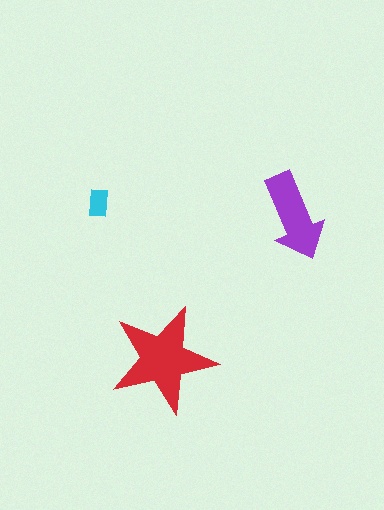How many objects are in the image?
There are 3 objects in the image.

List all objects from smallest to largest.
The cyan rectangle, the purple arrow, the red star.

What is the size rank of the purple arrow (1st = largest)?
2nd.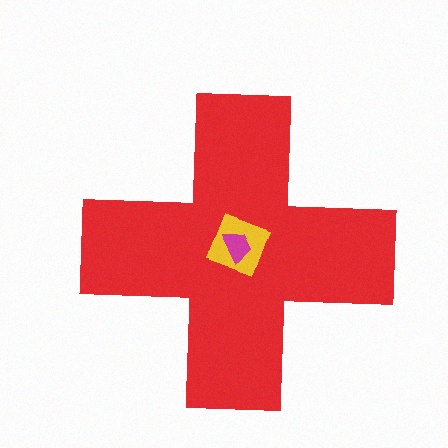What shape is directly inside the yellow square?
The magenta trapezoid.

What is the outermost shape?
The red cross.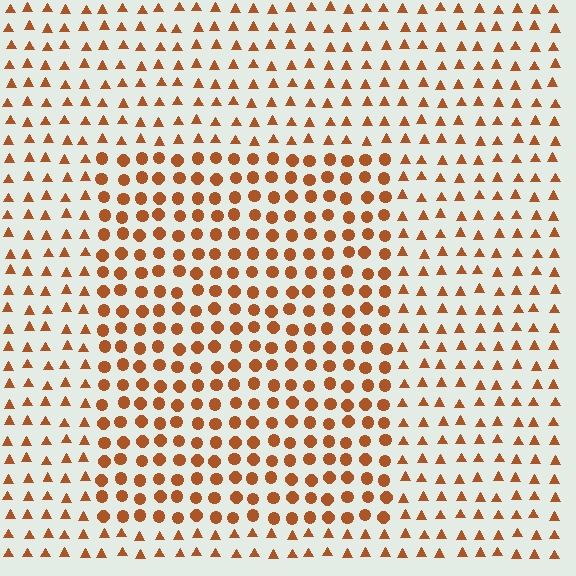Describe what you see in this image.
The image is filled with small brown elements arranged in a uniform grid. A rectangle-shaped region contains circles, while the surrounding area contains triangles. The boundary is defined purely by the change in element shape.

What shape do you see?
I see a rectangle.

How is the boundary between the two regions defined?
The boundary is defined by a change in element shape: circles inside vs. triangles outside. All elements share the same color and spacing.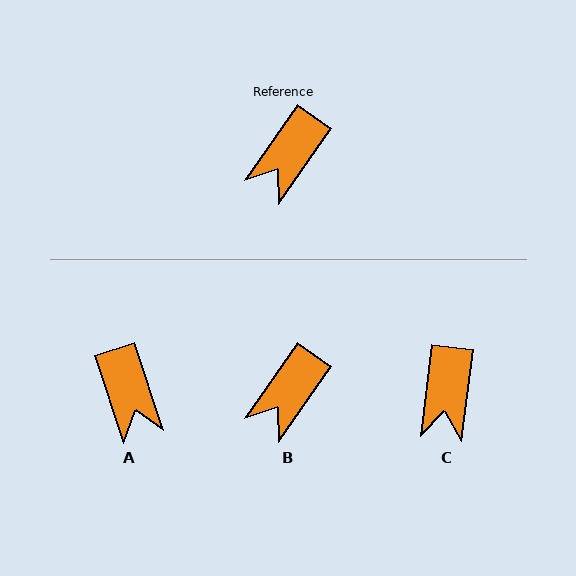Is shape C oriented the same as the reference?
No, it is off by about 28 degrees.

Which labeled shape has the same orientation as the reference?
B.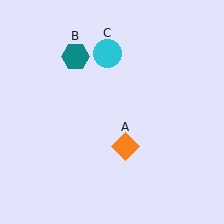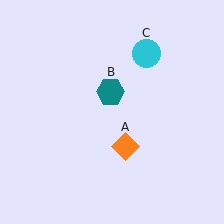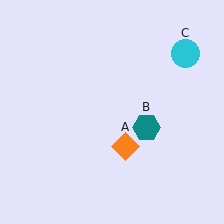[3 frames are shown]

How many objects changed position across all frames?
2 objects changed position: teal hexagon (object B), cyan circle (object C).